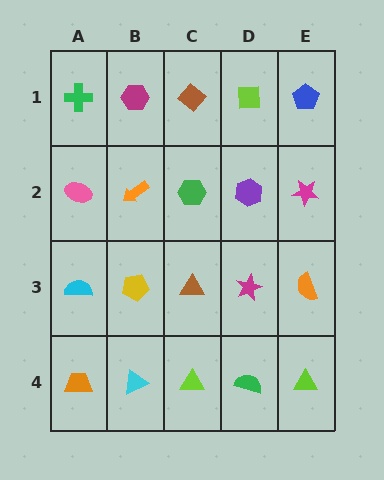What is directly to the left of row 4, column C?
A cyan triangle.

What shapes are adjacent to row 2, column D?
A lime square (row 1, column D), a magenta star (row 3, column D), a green hexagon (row 2, column C), a magenta star (row 2, column E).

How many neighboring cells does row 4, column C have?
3.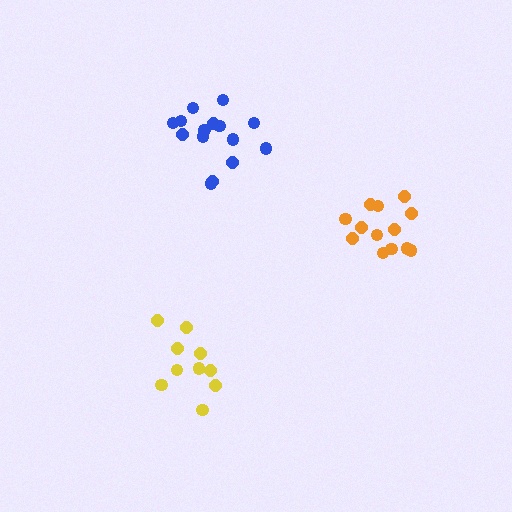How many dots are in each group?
Group 1: 13 dots, Group 2: 15 dots, Group 3: 10 dots (38 total).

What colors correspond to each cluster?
The clusters are colored: orange, blue, yellow.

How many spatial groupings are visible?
There are 3 spatial groupings.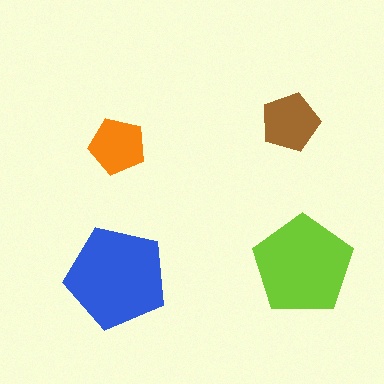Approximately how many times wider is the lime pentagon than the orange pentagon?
About 2 times wider.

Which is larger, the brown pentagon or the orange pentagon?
The brown one.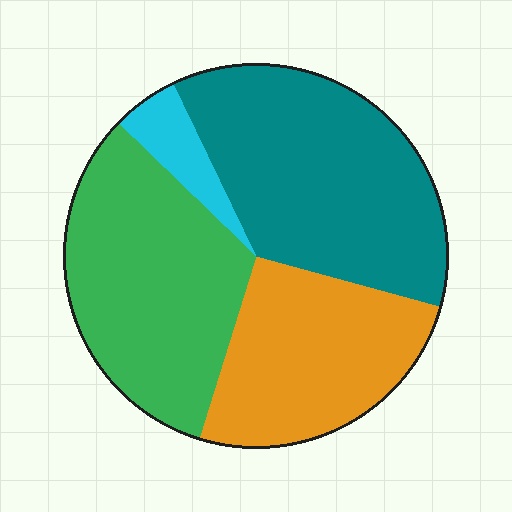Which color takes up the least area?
Cyan, at roughly 5%.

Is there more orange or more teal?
Teal.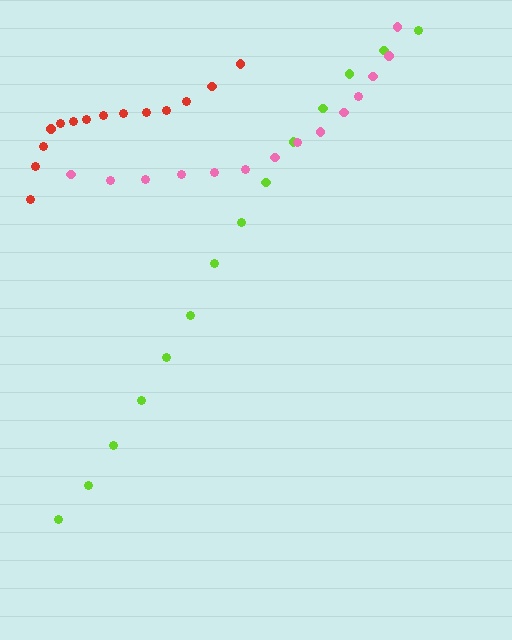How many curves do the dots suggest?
There are 3 distinct paths.